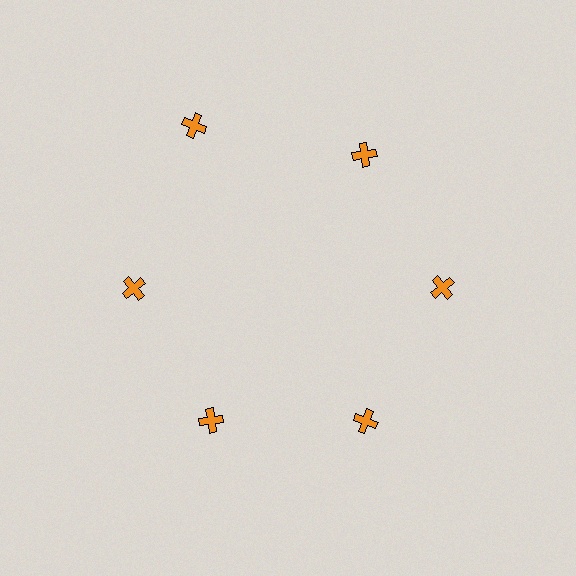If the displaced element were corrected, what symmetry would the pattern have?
It would have 6-fold rotational symmetry — the pattern would map onto itself every 60 degrees.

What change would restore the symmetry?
The symmetry would be restored by moving it inward, back onto the ring so that all 6 crosses sit at equal angles and equal distance from the center.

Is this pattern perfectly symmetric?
No. The 6 orange crosses are arranged in a ring, but one element near the 11 o'clock position is pushed outward from the center, breaking the 6-fold rotational symmetry.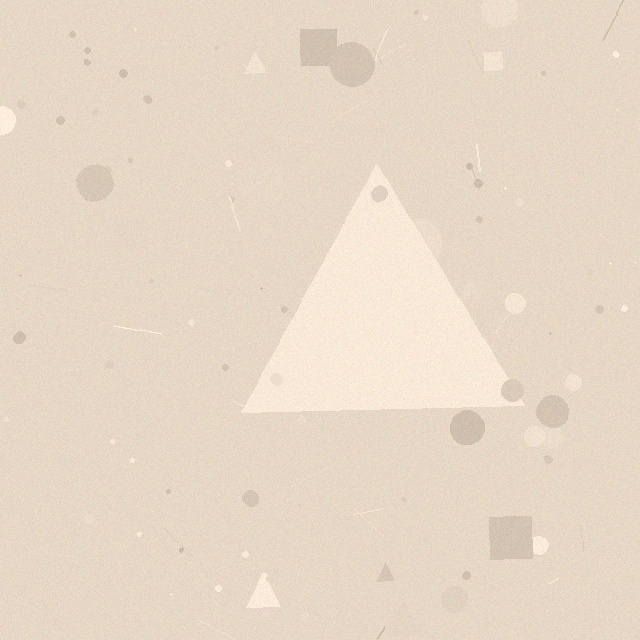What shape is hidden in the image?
A triangle is hidden in the image.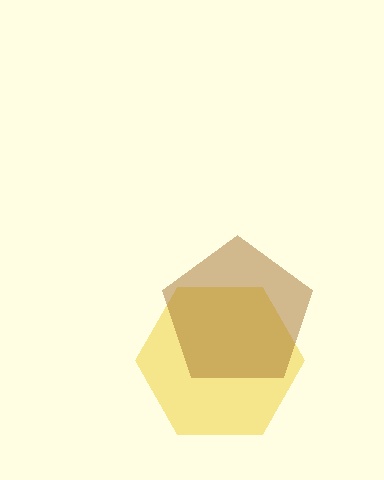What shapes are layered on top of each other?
The layered shapes are: a yellow hexagon, a brown pentagon.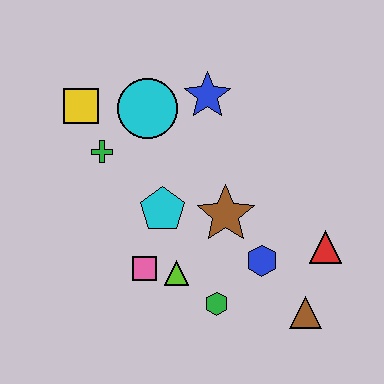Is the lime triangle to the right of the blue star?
No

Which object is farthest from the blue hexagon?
The yellow square is farthest from the blue hexagon.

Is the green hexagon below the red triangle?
Yes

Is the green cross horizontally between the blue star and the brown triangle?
No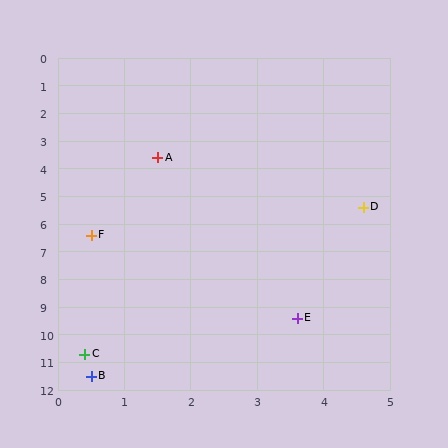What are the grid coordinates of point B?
Point B is at approximately (0.5, 11.5).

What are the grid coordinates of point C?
Point C is at approximately (0.4, 10.7).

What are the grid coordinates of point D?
Point D is at approximately (4.6, 5.4).